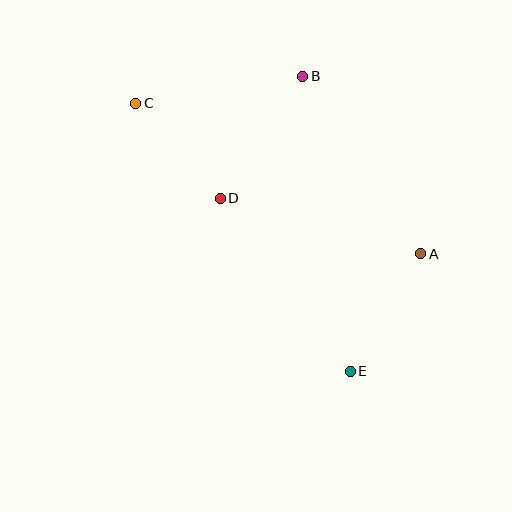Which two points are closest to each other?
Points C and D are closest to each other.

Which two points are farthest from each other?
Points C and E are farthest from each other.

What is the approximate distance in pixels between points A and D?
The distance between A and D is approximately 208 pixels.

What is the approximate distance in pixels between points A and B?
The distance between A and B is approximately 213 pixels.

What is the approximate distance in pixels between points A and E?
The distance between A and E is approximately 137 pixels.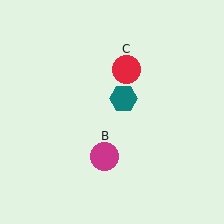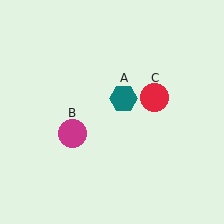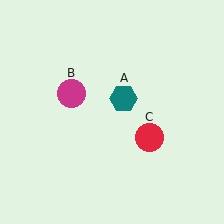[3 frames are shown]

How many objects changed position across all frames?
2 objects changed position: magenta circle (object B), red circle (object C).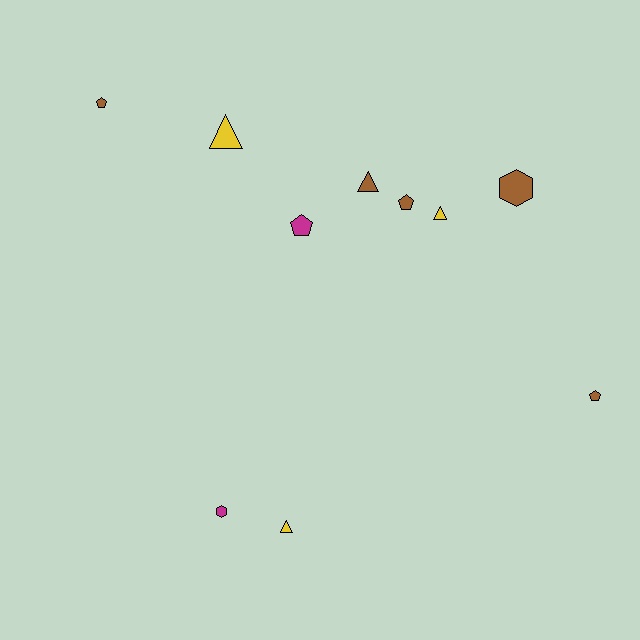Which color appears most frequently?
Brown, with 5 objects.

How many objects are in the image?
There are 10 objects.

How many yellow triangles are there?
There are 3 yellow triangles.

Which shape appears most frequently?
Pentagon, with 4 objects.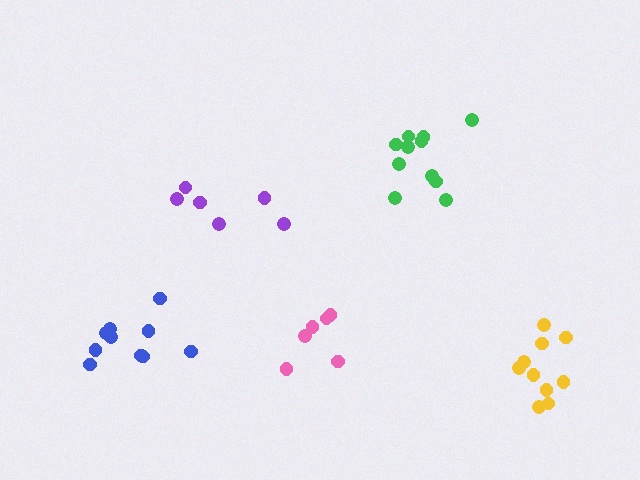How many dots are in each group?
Group 1: 6 dots, Group 2: 6 dots, Group 3: 10 dots, Group 4: 11 dots, Group 5: 10 dots (43 total).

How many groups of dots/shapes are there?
There are 5 groups.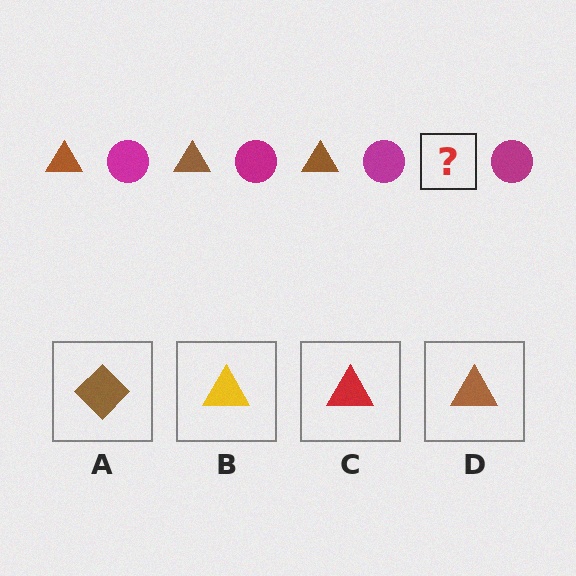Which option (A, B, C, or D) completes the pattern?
D.